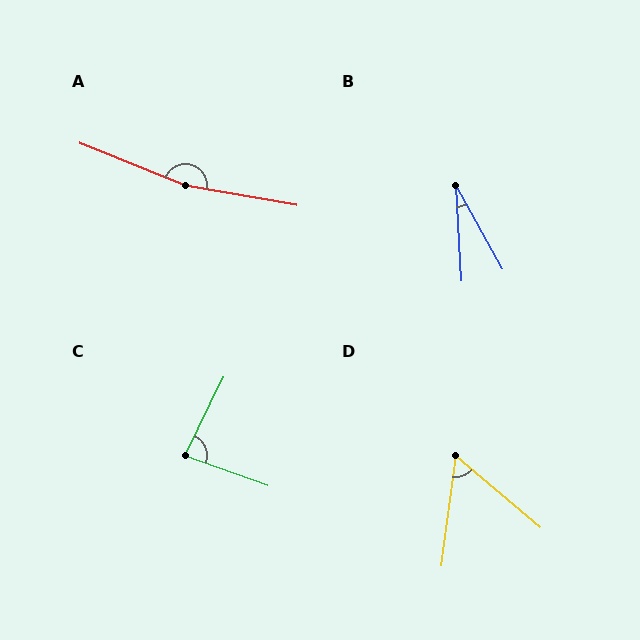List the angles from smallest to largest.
B (26°), D (57°), C (83°), A (168°).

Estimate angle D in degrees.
Approximately 57 degrees.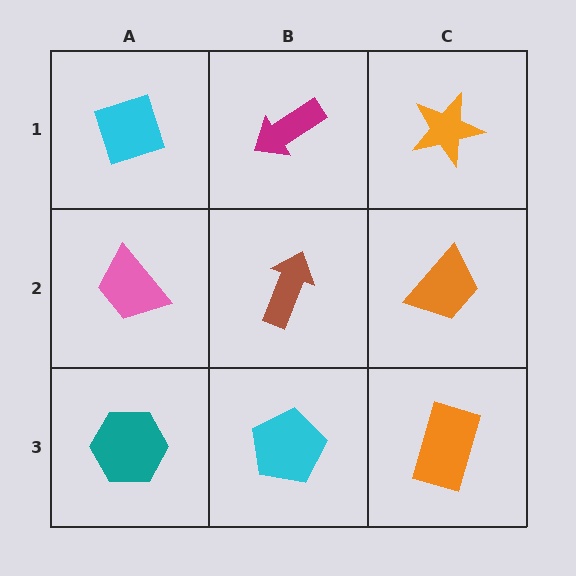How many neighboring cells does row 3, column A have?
2.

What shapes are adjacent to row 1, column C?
An orange trapezoid (row 2, column C), a magenta arrow (row 1, column B).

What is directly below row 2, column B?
A cyan pentagon.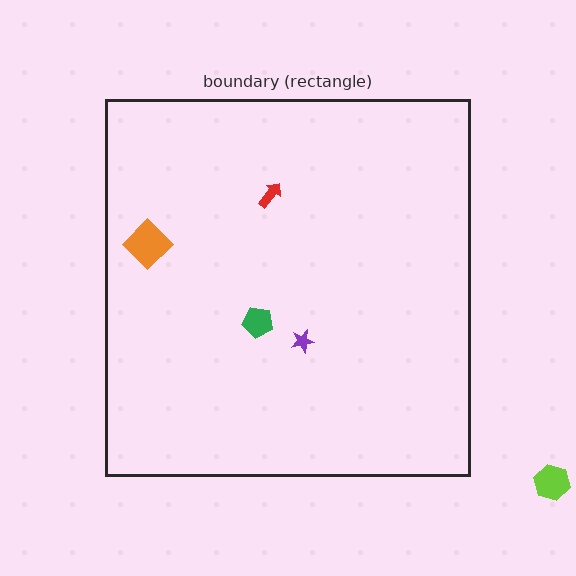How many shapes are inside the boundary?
4 inside, 1 outside.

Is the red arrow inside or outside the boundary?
Inside.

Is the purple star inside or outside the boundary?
Inside.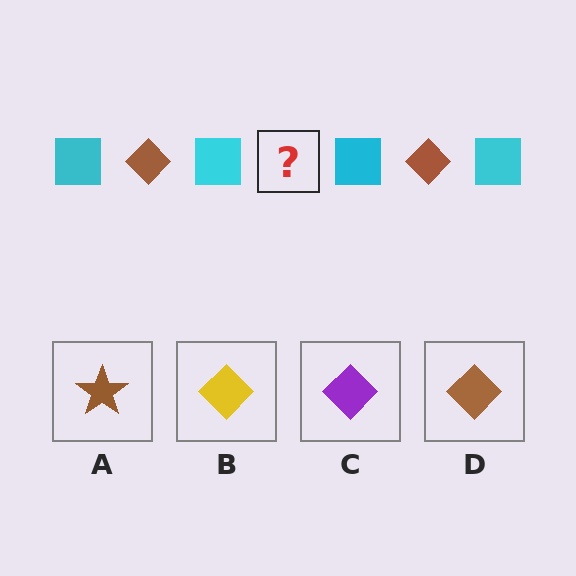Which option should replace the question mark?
Option D.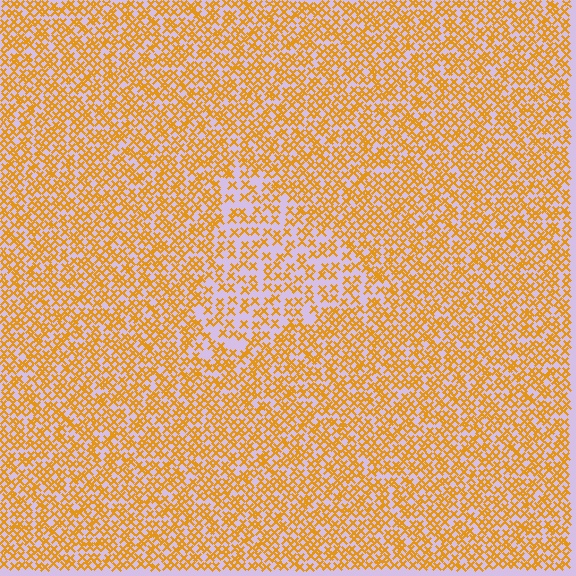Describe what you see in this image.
The image contains small orange elements arranged at two different densities. A triangle-shaped region is visible where the elements are less densely packed than the surrounding area.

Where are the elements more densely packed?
The elements are more densely packed outside the triangle boundary.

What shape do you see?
I see a triangle.